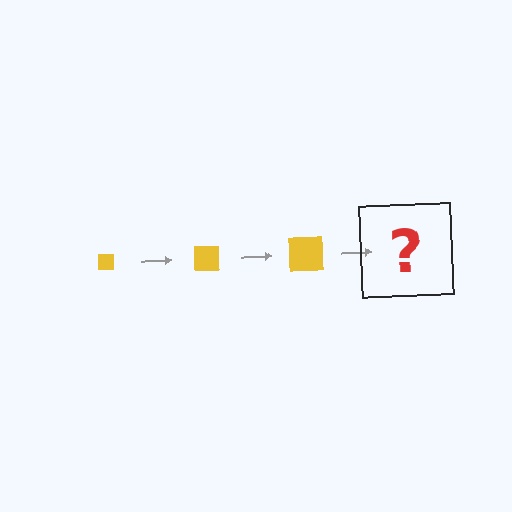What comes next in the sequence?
The next element should be a yellow square, larger than the previous one.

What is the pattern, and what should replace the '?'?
The pattern is that the square gets progressively larger each step. The '?' should be a yellow square, larger than the previous one.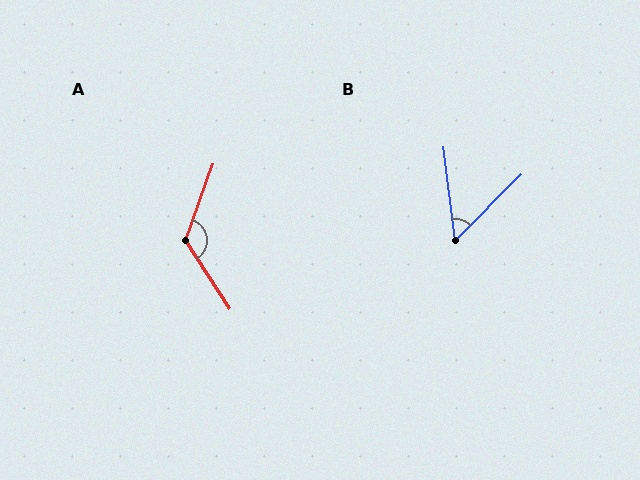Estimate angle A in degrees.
Approximately 127 degrees.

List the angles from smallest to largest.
B (52°), A (127°).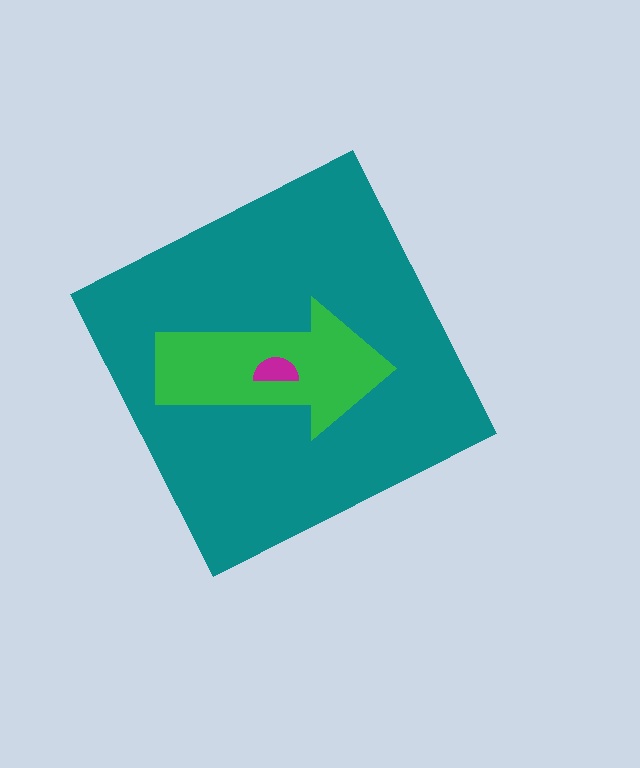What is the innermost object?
The magenta semicircle.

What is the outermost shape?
The teal diamond.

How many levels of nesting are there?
3.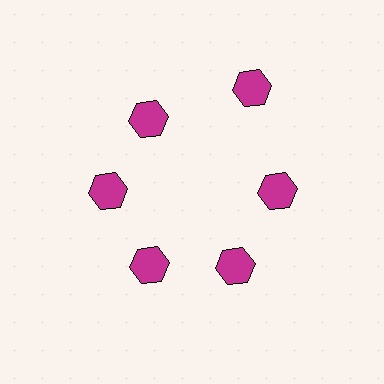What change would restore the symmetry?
The symmetry would be restored by moving it inward, back onto the ring so that all 6 hexagons sit at equal angles and equal distance from the center.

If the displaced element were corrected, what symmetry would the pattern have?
It would have 6-fold rotational symmetry — the pattern would map onto itself every 60 degrees.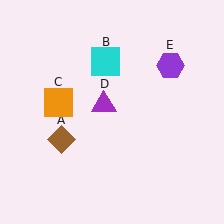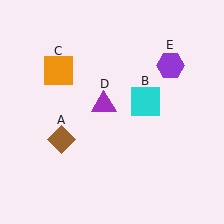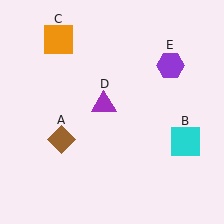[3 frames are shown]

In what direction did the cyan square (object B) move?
The cyan square (object B) moved down and to the right.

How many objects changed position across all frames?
2 objects changed position: cyan square (object B), orange square (object C).